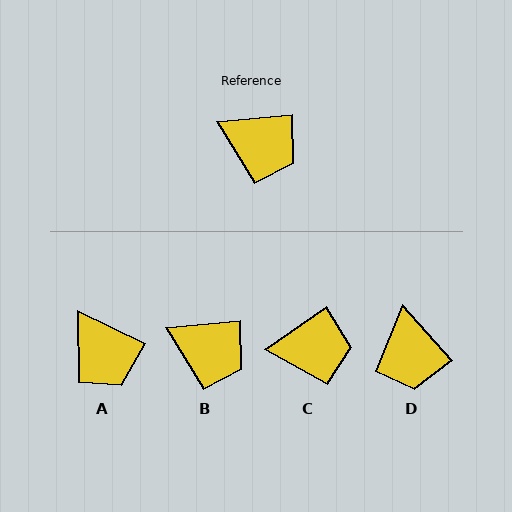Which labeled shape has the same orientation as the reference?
B.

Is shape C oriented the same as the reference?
No, it is off by about 30 degrees.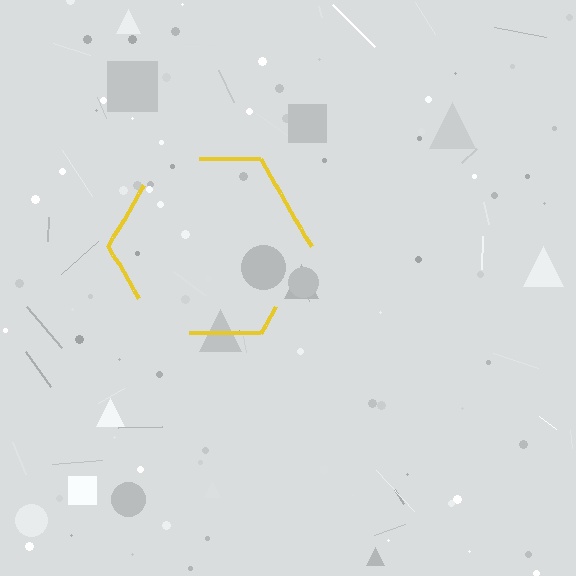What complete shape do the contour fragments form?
The contour fragments form a hexagon.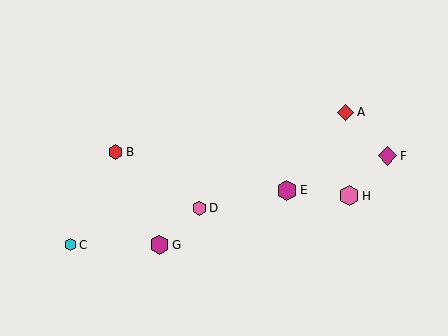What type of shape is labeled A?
Shape A is a red diamond.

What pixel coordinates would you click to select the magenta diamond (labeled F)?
Click at (388, 156) to select the magenta diamond F.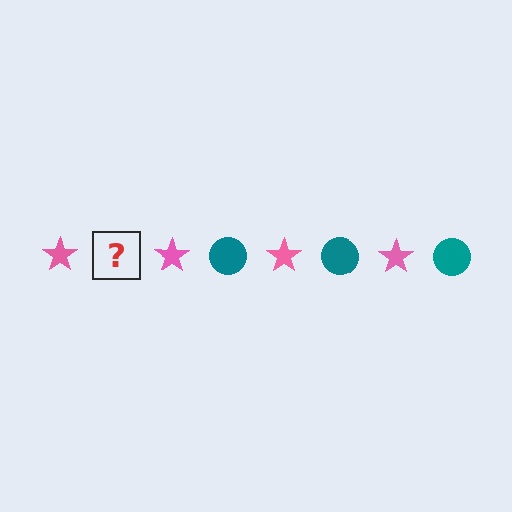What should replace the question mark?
The question mark should be replaced with a teal circle.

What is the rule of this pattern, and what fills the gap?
The rule is that the pattern alternates between pink star and teal circle. The gap should be filled with a teal circle.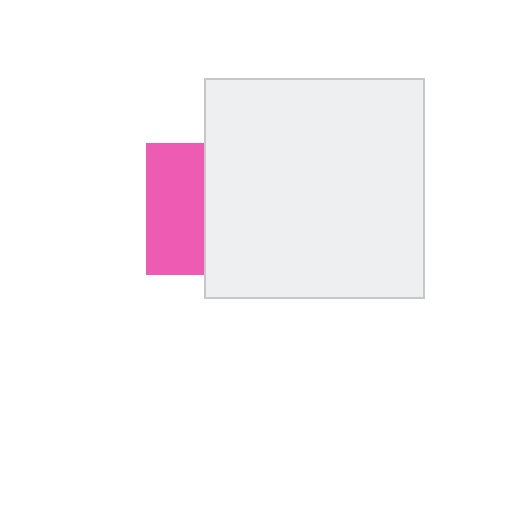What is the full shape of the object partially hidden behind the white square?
The partially hidden object is a pink square.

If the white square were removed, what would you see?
You would see the complete pink square.